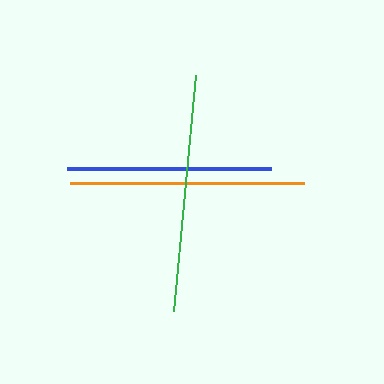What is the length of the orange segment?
The orange segment is approximately 234 pixels long.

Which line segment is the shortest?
The blue line is the shortest at approximately 203 pixels.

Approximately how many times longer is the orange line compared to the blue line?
The orange line is approximately 1.2 times the length of the blue line.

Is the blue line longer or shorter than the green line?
The green line is longer than the blue line.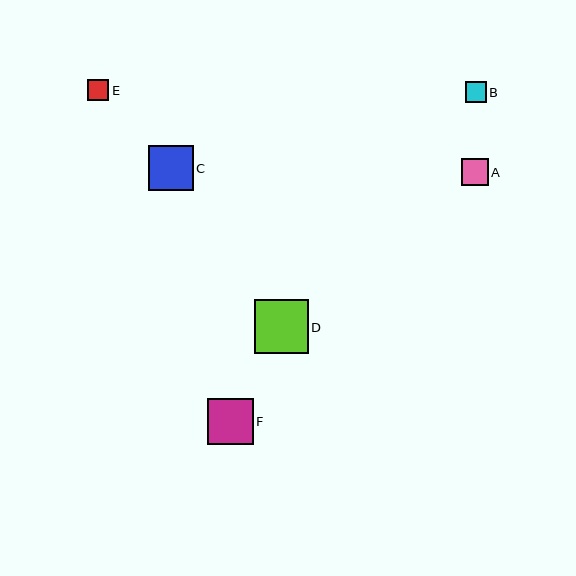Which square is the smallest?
Square B is the smallest with a size of approximately 21 pixels.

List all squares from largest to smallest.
From largest to smallest: D, F, C, A, E, B.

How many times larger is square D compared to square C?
Square D is approximately 1.2 times the size of square C.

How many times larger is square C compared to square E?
Square C is approximately 2.1 times the size of square E.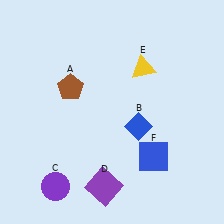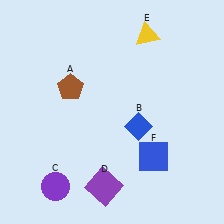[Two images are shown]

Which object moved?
The yellow triangle (E) moved up.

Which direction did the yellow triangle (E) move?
The yellow triangle (E) moved up.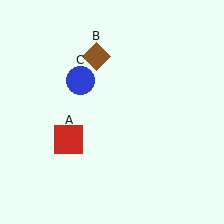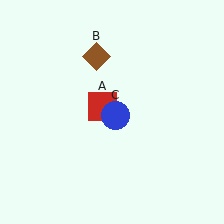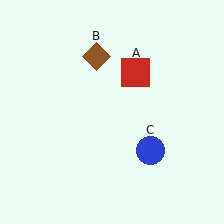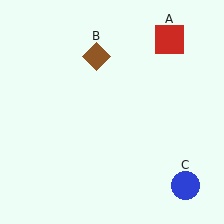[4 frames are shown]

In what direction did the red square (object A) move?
The red square (object A) moved up and to the right.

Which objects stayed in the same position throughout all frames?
Brown diamond (object B) remained stationary.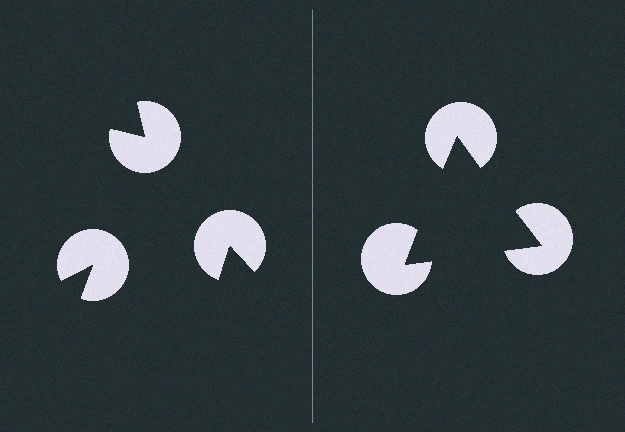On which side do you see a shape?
An illusory triangle appears on the right side. On the left side the wedge cuts are rotated, so no coherent shape forms.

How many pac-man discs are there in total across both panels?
6 — 3 on each side.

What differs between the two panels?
The pac-man discs are positioned identically on both sides; only the wedge orientations differ. On the right they align to a triangle; on the left they are misaligned.